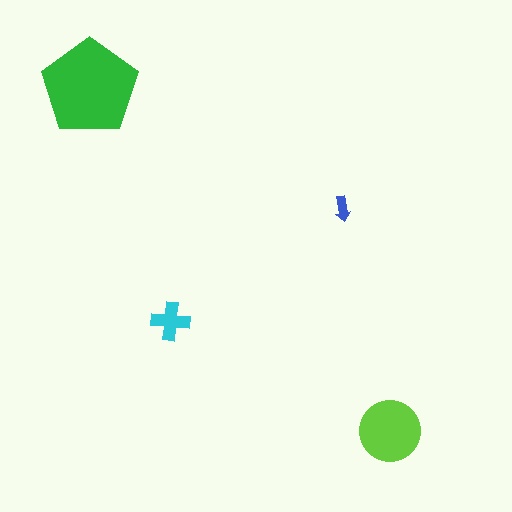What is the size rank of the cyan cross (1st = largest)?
3rd.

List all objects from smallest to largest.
The blue arrow, the cyan cross, the lime circle, the green pentagon.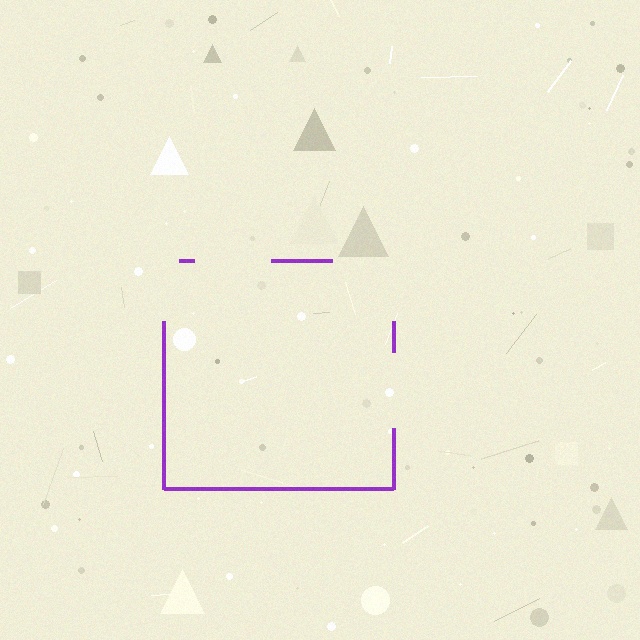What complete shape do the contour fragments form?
The contour fragments form a square.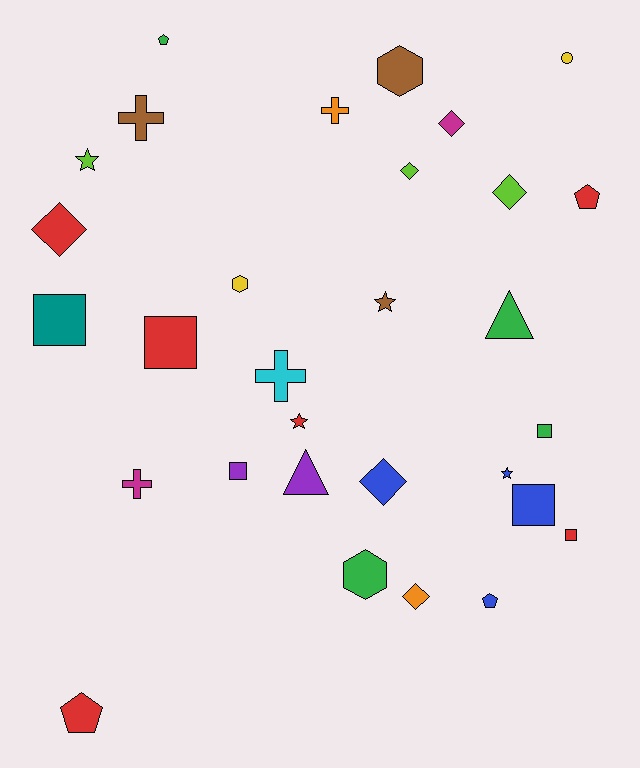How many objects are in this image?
There are 30 objects.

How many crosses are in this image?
There are 4 crosses.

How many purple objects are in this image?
There are 2 purple objects.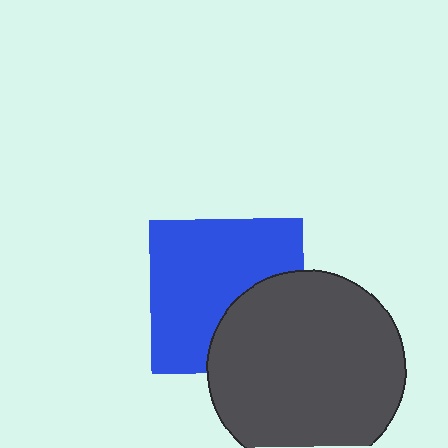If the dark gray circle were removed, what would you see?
You would see the complete blue square.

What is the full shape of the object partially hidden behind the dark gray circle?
The partially hidden object is a blue square.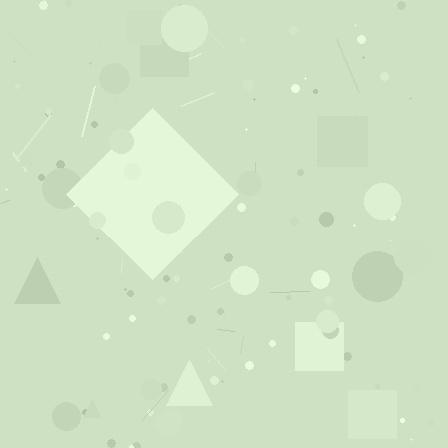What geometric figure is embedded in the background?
A diamond is embedded in the background.